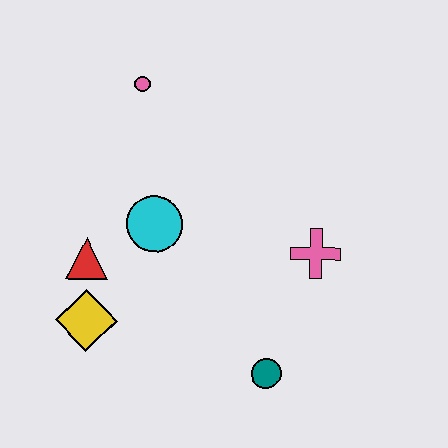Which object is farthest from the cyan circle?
The teal circle is farthest from the cyan circle.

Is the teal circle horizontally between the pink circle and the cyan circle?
No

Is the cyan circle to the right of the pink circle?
Yes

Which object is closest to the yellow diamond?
The red triangle is closest to the yellow diamond.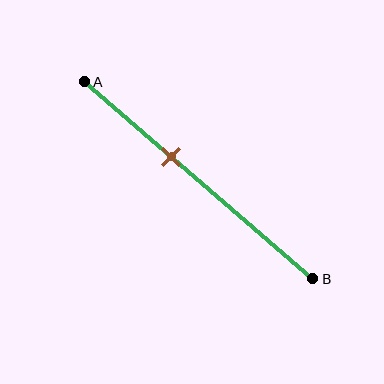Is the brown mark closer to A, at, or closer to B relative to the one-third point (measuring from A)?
The brown mark is closer to point B than the one-third point of segment AB.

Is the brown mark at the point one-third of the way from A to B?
No, the mark is at about 40% from A, not at the 33% one-third point.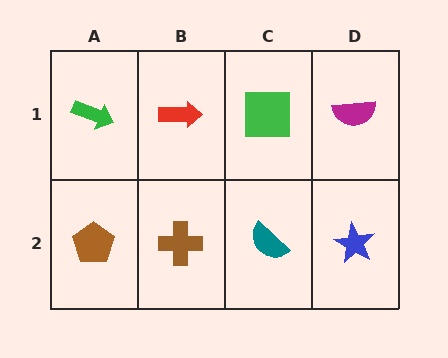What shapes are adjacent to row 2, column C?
A green square (row 1, column C), a brown cross (row 2, column B), a blue star (row 2, column D).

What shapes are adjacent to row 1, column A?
A brown pentagon (row 2, column A), a red arrow (row 1, column B).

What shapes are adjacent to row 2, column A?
A green arrow (row 1, column A), a brown cross (row 2, column B).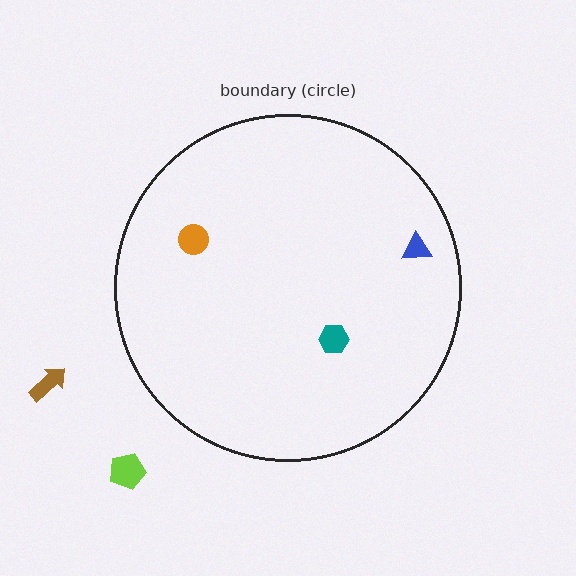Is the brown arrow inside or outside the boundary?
Outside.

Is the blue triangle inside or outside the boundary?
Inside.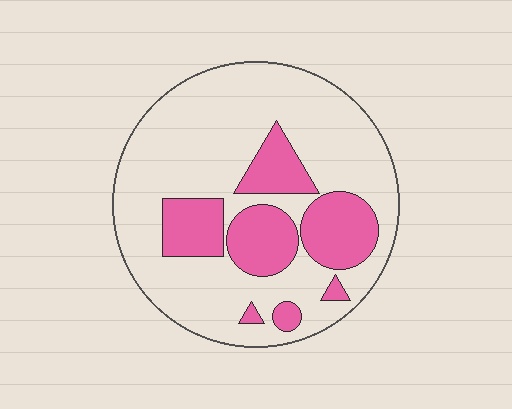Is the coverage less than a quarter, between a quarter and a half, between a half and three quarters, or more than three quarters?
Between a quarter and a half.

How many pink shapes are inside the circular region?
7.